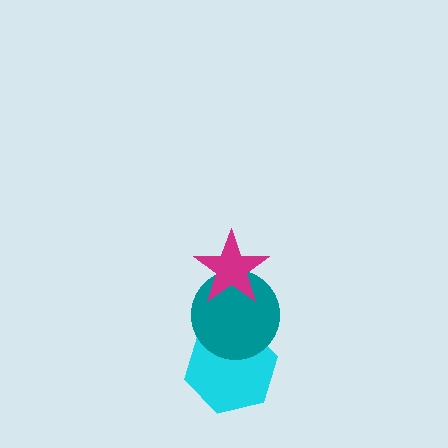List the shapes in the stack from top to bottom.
From top to bottom: the magenta star, the teal circle, the cyan hexagon.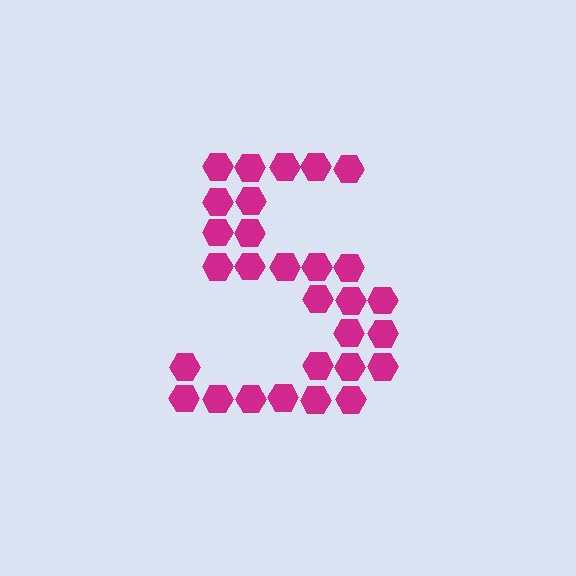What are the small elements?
The small elements are hexagons.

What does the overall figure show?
The overall figure shows the digit 5.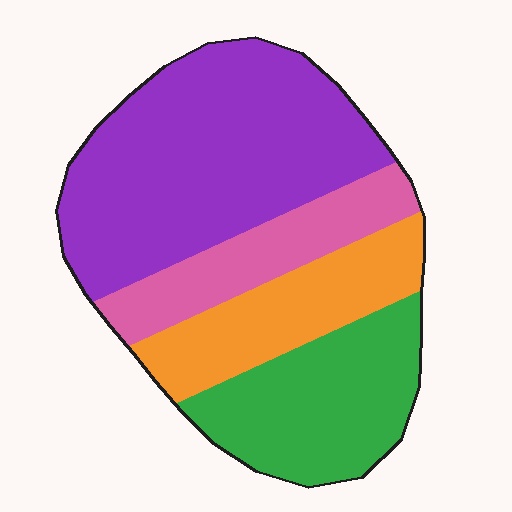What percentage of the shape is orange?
Orange covers around 20% of the shape.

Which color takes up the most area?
Purple, at roughly 45%.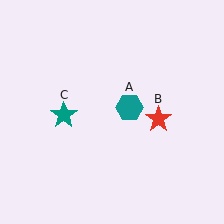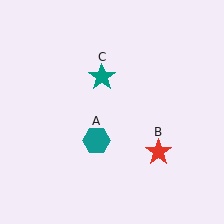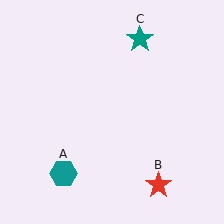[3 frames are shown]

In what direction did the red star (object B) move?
The red star (object B) moved down.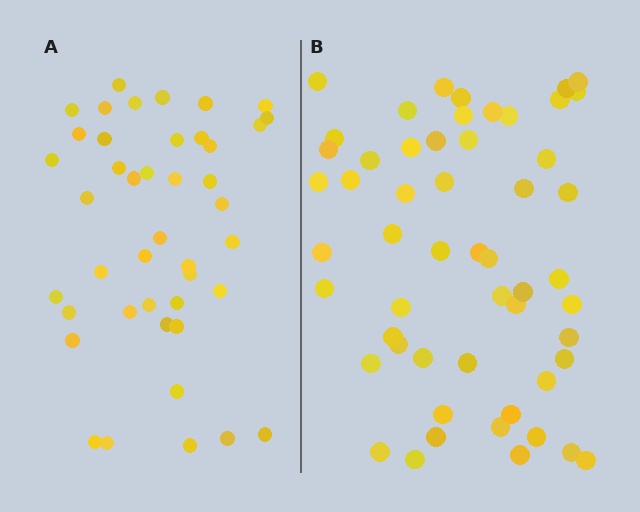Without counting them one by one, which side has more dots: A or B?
Region B (the right region) has more dots.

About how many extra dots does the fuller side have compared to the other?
Region B has roughly 12 or so more dots than region A.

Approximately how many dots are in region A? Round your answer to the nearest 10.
About 40 dots. (The exact count is 43, which rounds to 40.)